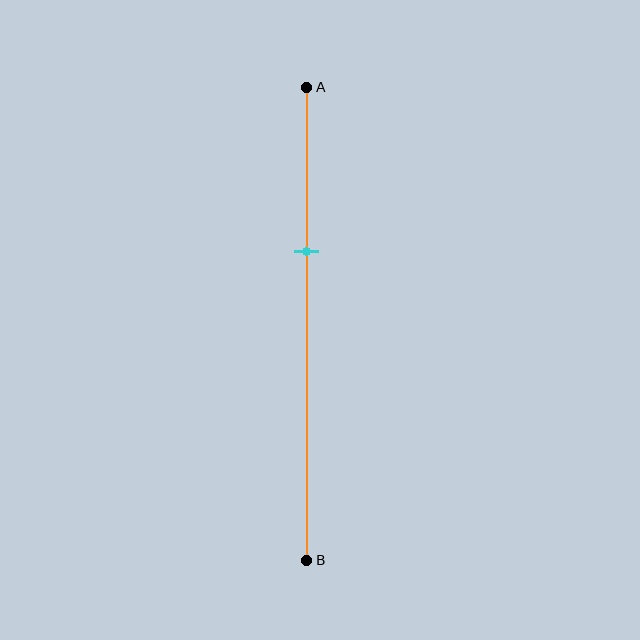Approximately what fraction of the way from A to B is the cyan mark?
The cyan mark is approximately 35% of the way from A to B.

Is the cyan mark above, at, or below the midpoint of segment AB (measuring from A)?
The cyan mark is above the midpoint of segment AB.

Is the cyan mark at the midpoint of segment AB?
No, the mark is at about 35% from A, not at the 50% midpoint.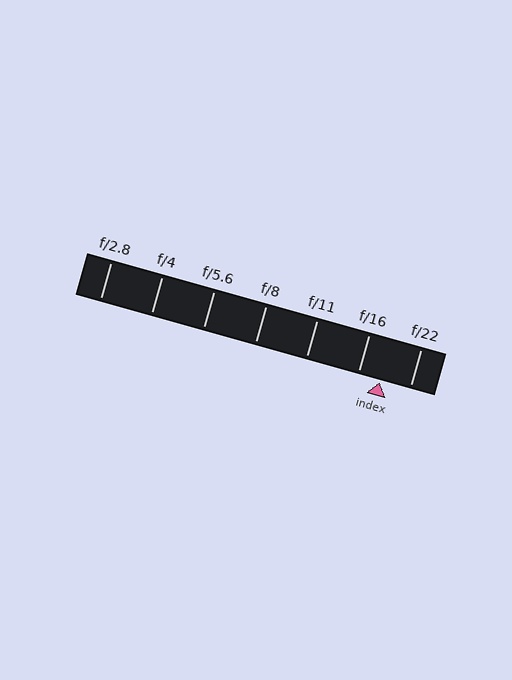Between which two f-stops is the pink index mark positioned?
The index mark is between f/16 and f/22.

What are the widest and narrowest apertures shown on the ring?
The widest aperture shown is f/2.8 and the narrowest is f/22.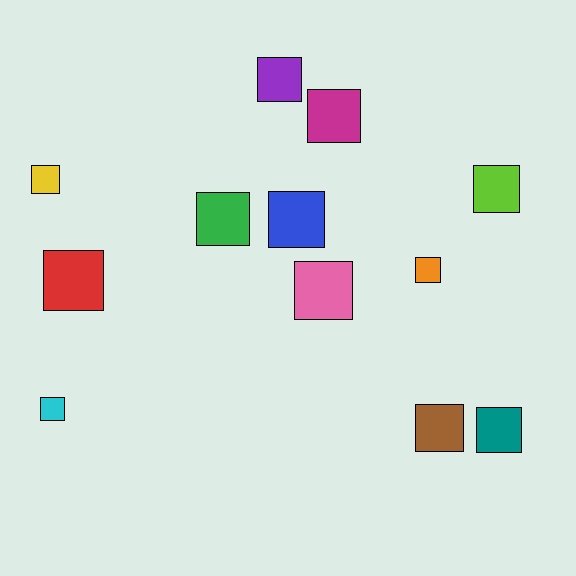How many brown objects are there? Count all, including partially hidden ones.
There is 1 brown object.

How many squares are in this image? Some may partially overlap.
There are 12 squares.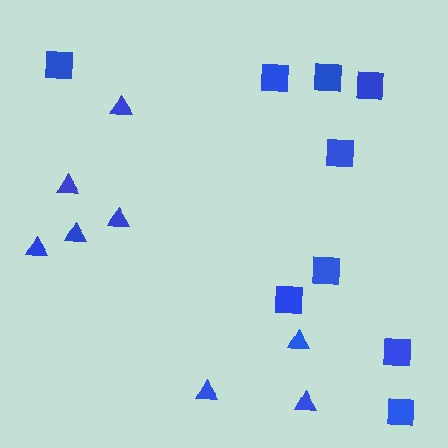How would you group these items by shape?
There are 2 groups: one group of squares (9) and one group of triangles (8).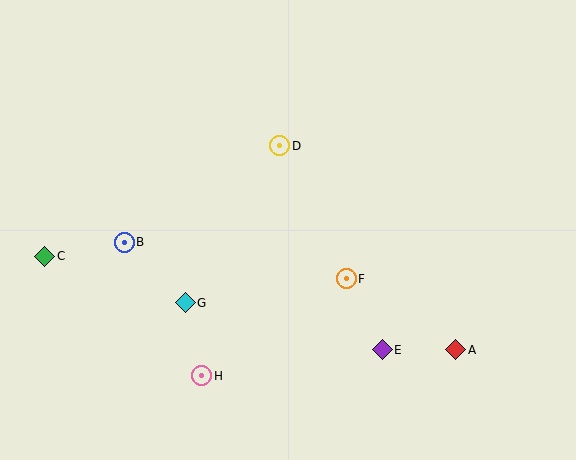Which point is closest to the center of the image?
Point F at (346, 279) is closest to the center.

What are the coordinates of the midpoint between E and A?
The midpoint between E and A is at (419, 350).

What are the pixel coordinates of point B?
Point B is at (124, 242).